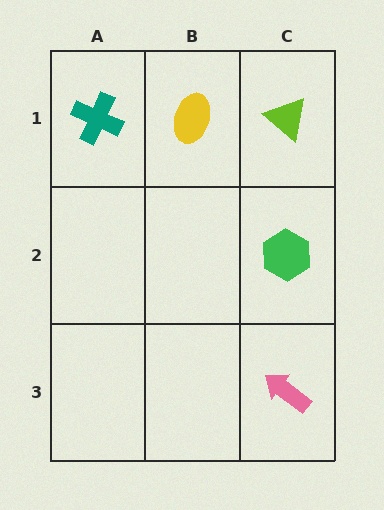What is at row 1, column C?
A lime triangle.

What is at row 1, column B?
A yellow ellipse.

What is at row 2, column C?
A green hexagon.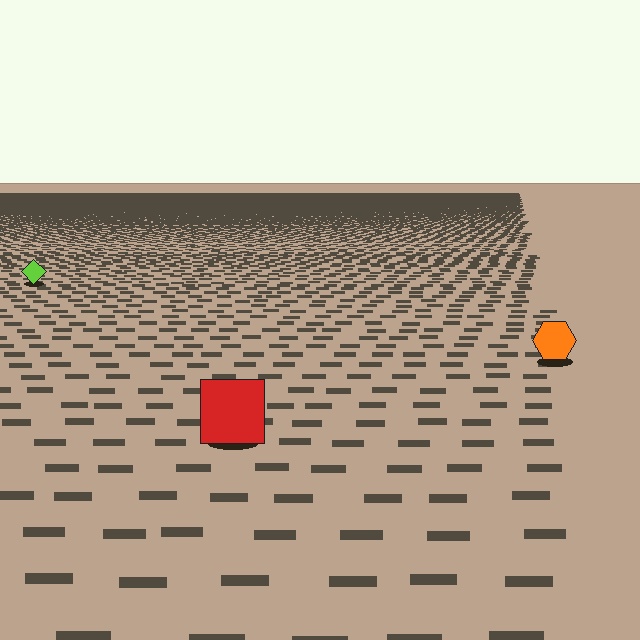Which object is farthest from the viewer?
The lime diamond is farthest from the viewer. It appears smaller and the ground texture around it is denser.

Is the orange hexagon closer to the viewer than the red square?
No. The red square is closer — you can tell from the texture gradient: the ground texture is coarser near it.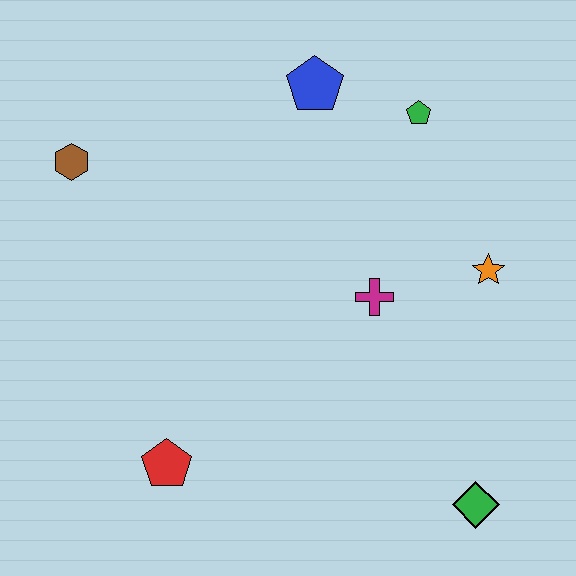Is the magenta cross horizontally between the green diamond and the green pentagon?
No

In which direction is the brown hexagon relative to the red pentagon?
The brown hexagon is above the red pentagon.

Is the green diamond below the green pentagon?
Yes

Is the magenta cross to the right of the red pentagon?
Yes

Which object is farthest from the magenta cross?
The brown hexagon is farthest from the magenta cross.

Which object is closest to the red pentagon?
The magenta cross is closest to the red pentagon.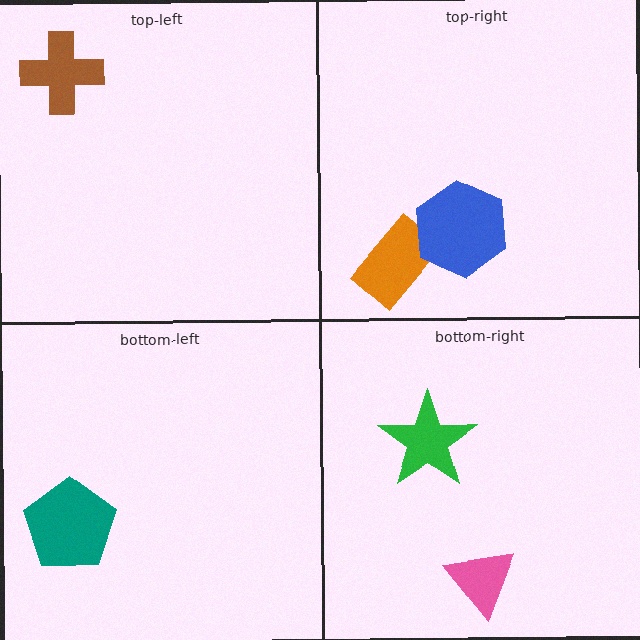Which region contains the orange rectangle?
The top-right region.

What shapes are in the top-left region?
The brown cross.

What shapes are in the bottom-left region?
The teal pentagon.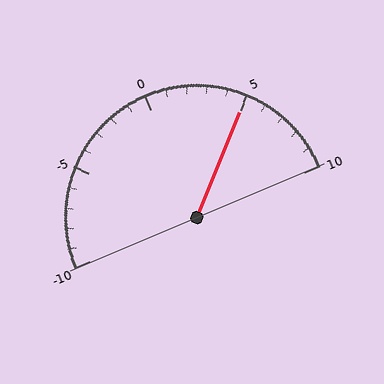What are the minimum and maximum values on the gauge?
The gauge ranges from -10 to 10.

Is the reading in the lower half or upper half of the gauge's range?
The reading is in the upper half of the range (-10 to 10).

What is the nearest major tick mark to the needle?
The nearest major tick mark is 5.